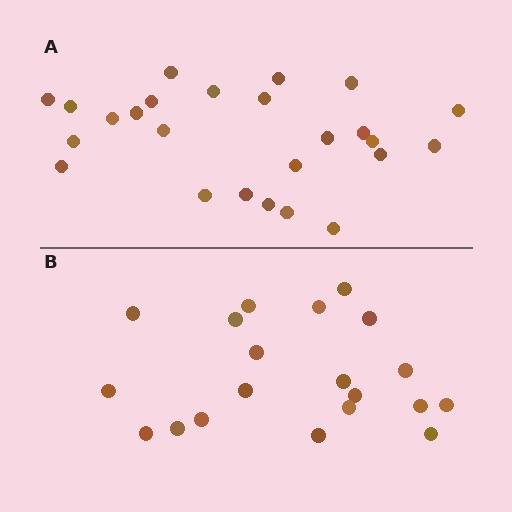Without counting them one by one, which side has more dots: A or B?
Region A (the top region) has more dots.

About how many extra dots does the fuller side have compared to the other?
Region A has about 5 more dots than region B.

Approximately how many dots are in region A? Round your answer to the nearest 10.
About 20 dots. (The exact count is 25, which rounds to 20.)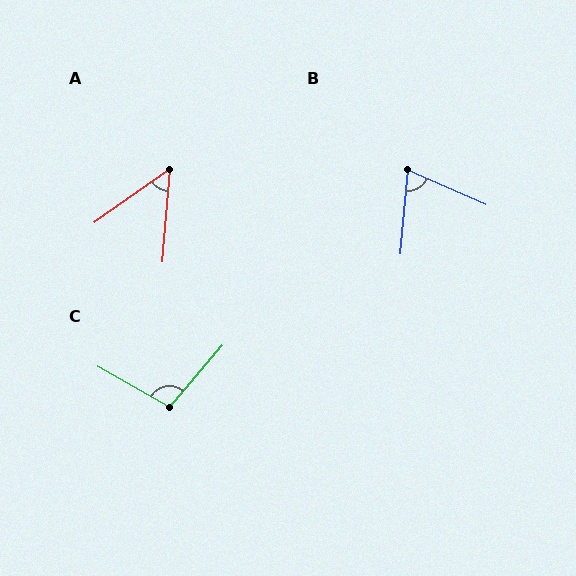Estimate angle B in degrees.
Approximately 71 degrees.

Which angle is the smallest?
A, at approximately 50 degrees.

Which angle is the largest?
C, at approximately 101 degrees.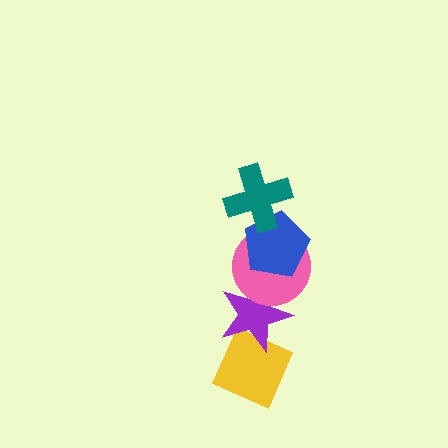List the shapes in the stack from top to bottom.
From top to bottom: the teal cross, the blue pentagon, the pink circle, the purple star, the yellow diamond.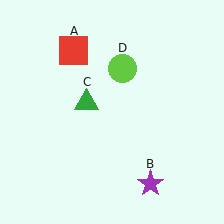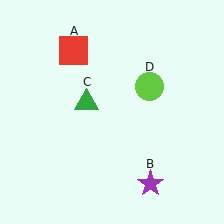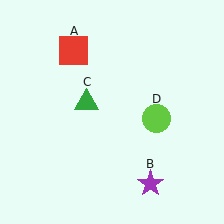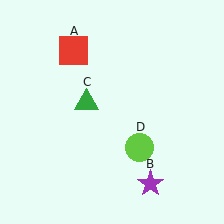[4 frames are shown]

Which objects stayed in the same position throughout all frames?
Red square (object A) and purple star (object B) and green triangle (object C) remained stationary.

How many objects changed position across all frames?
1 object changed position: lime circle (object D).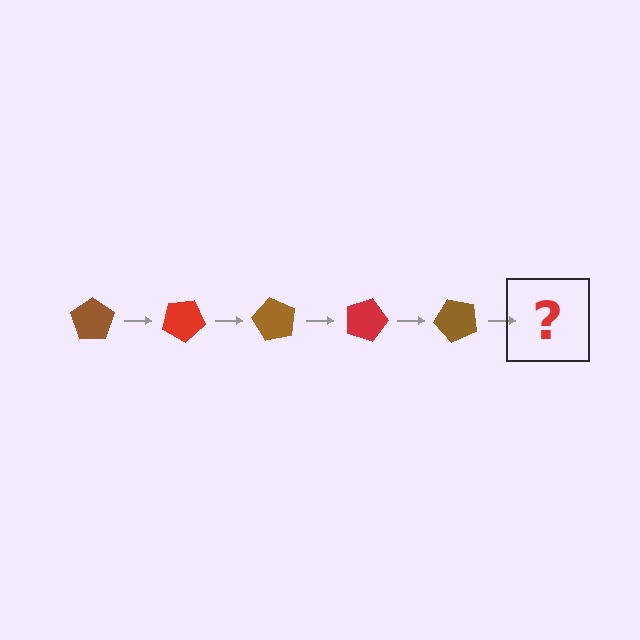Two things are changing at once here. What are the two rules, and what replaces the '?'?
The two rules are that it rotates 30 degrees each step and the color cycles through brown and red. The '?' should be a red pentagon, rotated 150 degrees from the start.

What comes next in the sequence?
The next element should be a red pentagon, rotated 150 degrees from the start.